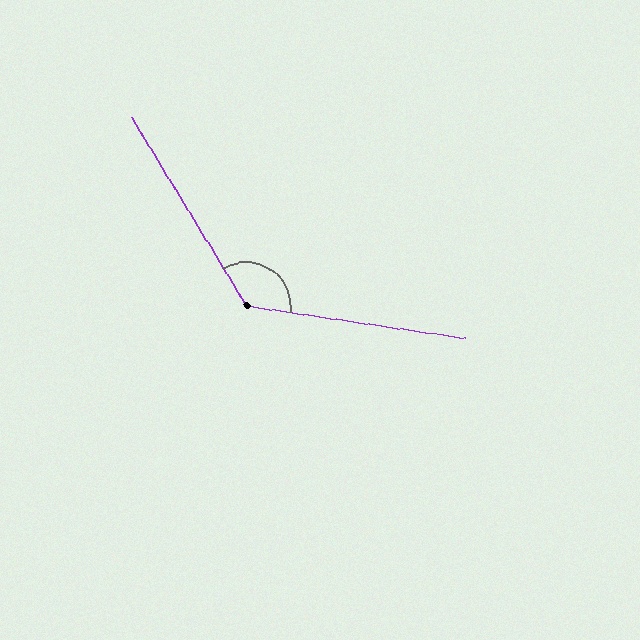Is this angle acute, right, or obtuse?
It is obtuse.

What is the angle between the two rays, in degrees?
Approximately 130 degrees.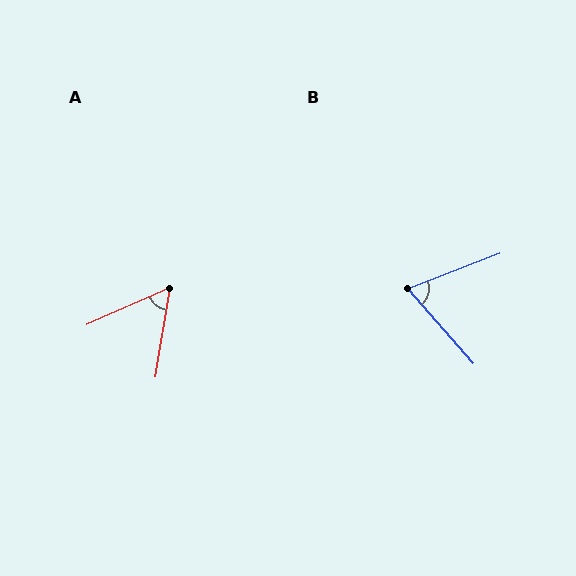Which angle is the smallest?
A, at approximately 57 degrees.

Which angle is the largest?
B, at approximately 70 degrees.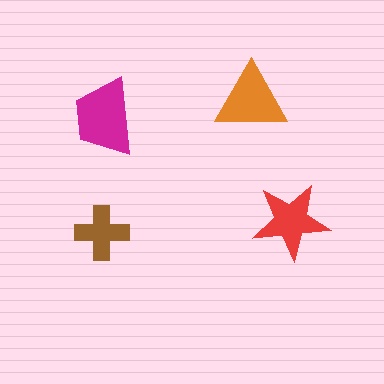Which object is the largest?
The magenta trapezoid.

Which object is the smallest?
The brown cross.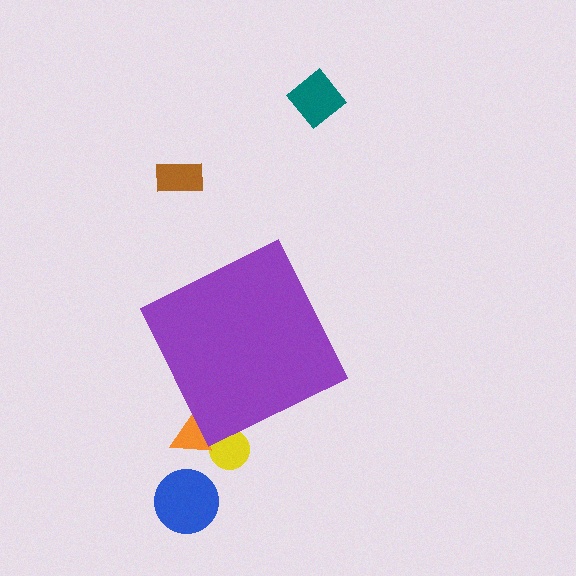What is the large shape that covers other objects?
A purple diamond.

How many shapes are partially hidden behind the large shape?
2 shapes are partially hidden.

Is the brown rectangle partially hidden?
No, the brown rectangle is fully visible.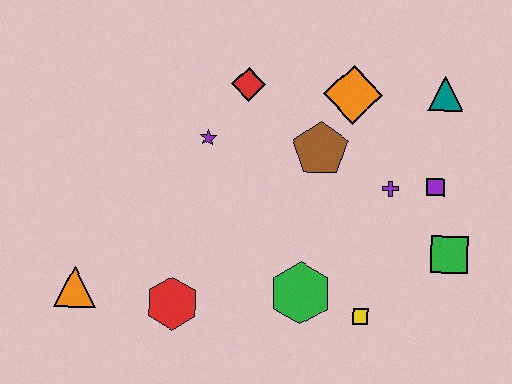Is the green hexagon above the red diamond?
No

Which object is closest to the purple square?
The purple cross is closest to the purple square.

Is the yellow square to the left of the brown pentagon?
No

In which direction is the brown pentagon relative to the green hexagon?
The brown pentagon is above the green hexagon.